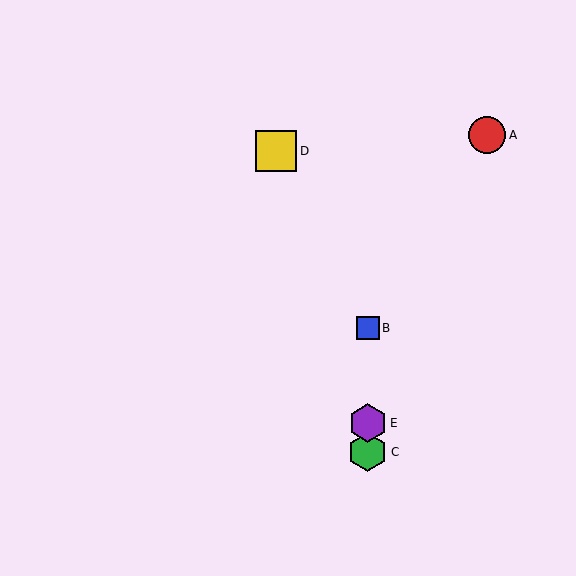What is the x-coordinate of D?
Object D is at x≈276.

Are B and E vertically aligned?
Yes, both are at x≈368.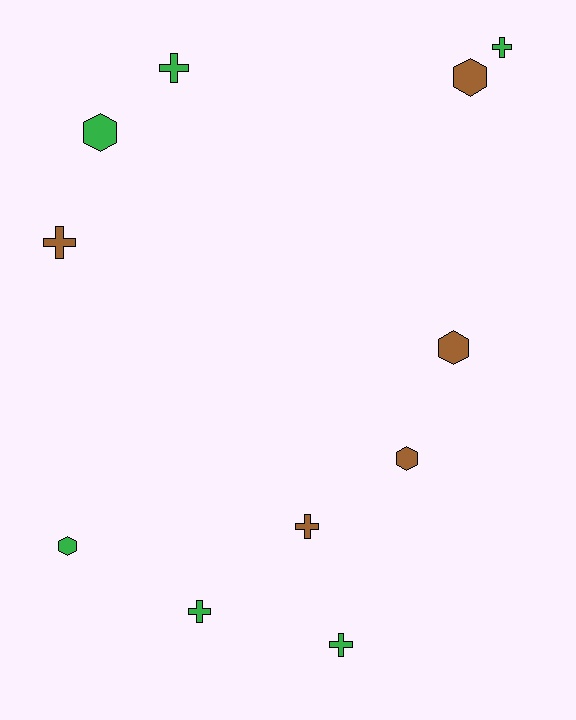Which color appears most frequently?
Green, with 6 objects.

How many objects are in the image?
There are 11 objects.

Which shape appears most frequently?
Cross, with 6 objects.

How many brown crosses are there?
There are 2 brown crosses.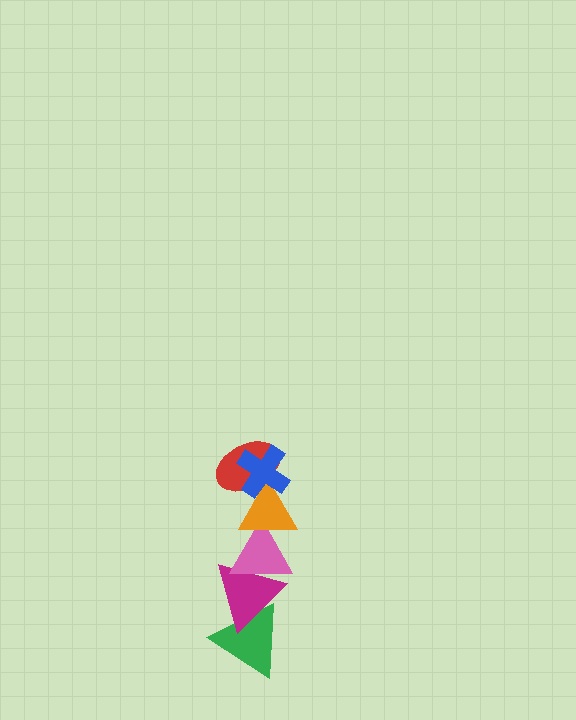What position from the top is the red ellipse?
The red ellipse is 2nd from the top.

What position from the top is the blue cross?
The blue cross is 1st from the top.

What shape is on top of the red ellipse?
The blue cross is on top of the red ellipse.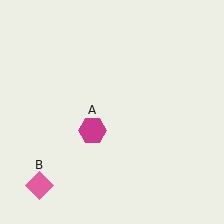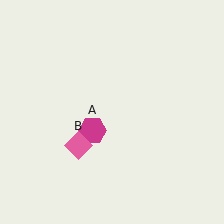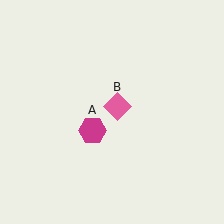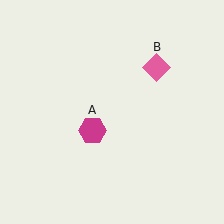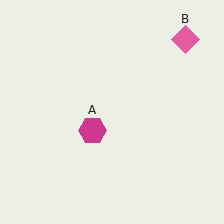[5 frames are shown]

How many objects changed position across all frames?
1 object changed position: pink diamond (object B).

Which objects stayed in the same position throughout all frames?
Magenta hexagon (object A) remained stationary.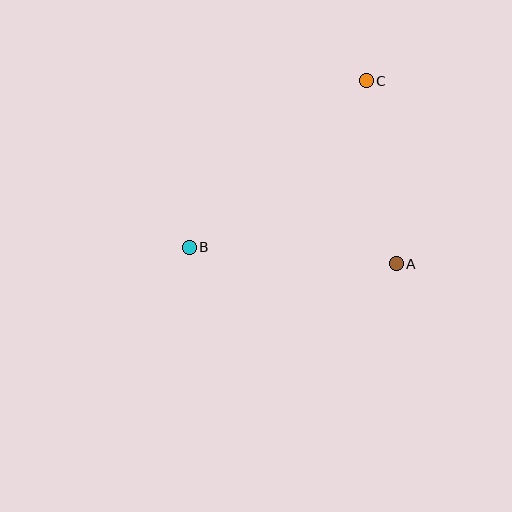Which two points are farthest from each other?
Points B and C are farthest from each other.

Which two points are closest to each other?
Points A and C are closest to each other.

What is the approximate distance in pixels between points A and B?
The distance between A and B is approximately 208 pixels.